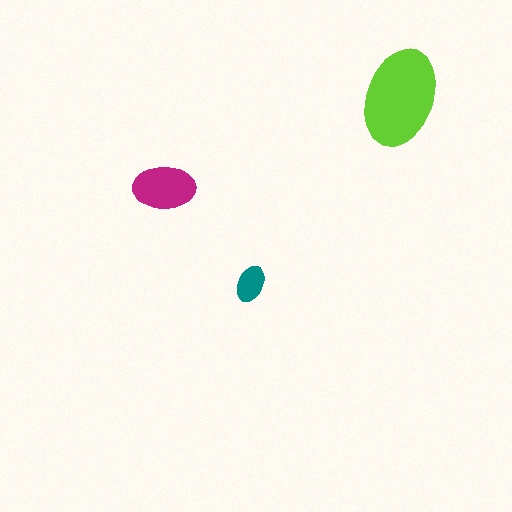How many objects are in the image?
There are 3 objects in the image.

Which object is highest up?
The lime ellipse is topmost.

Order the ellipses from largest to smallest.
the lime one, the magenta one, the teal one.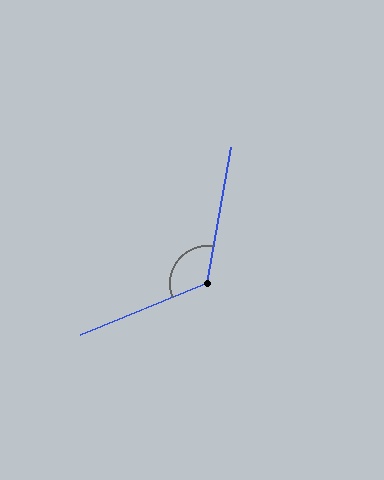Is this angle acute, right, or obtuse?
It is obtuse.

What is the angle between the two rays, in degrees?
Approximately 122 degrees.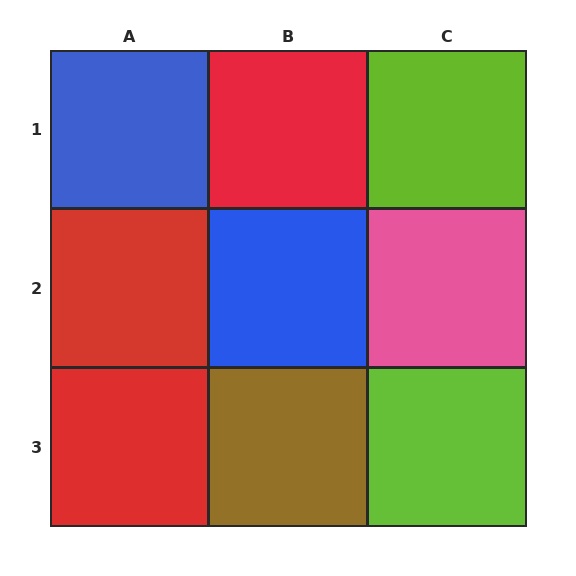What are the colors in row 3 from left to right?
Red, brown, lime.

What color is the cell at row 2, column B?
Blue.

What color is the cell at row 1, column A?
Blue.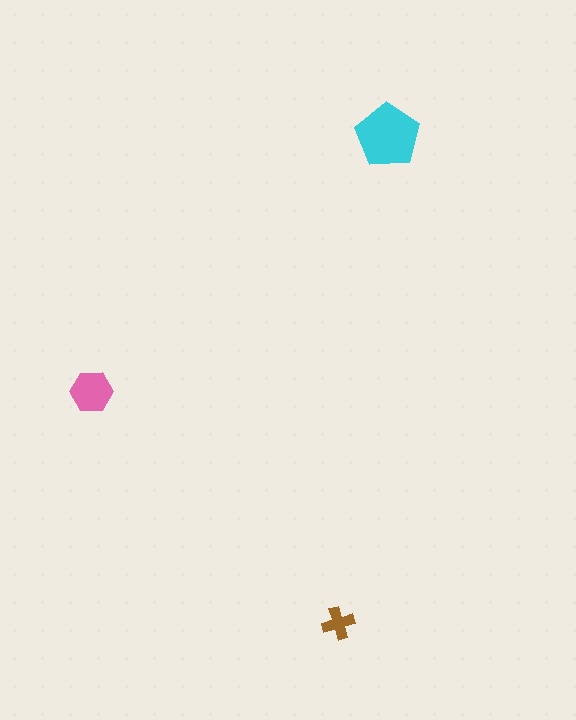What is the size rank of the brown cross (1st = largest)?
3rd.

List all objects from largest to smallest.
The cyan pentagon, the pink hexagon, the brown cross.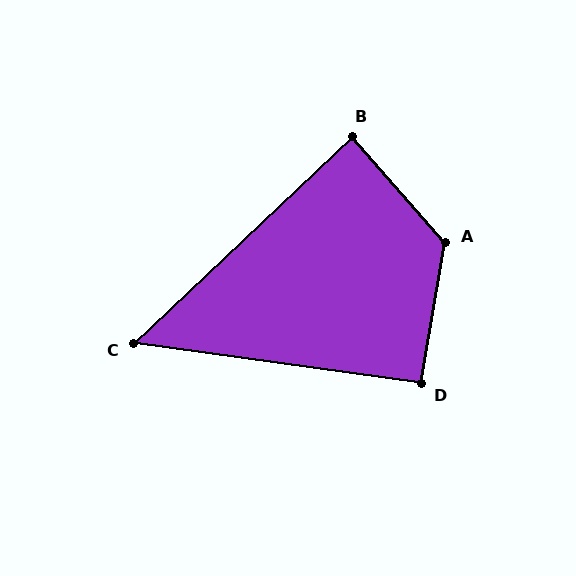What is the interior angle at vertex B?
Approximately 88 degrees (approximately right).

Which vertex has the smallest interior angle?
C, at approximately 51 degrees.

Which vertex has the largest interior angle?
A, at approximately 129 degrees.